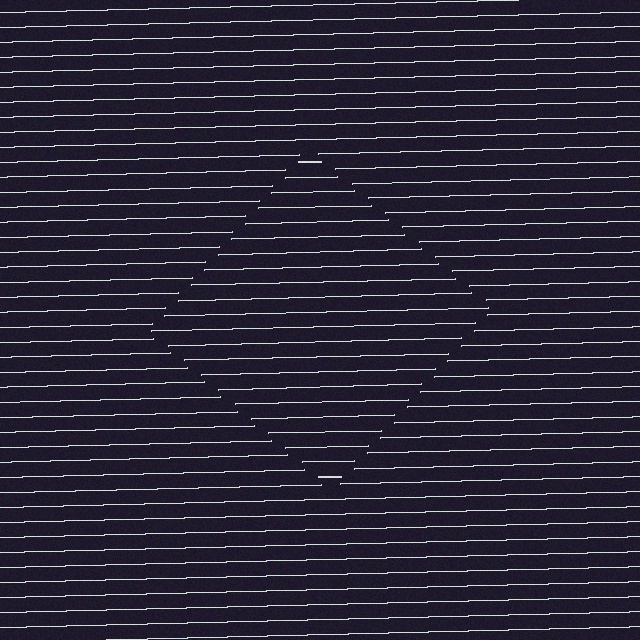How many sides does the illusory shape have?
4 sides — the line-ends trace a square.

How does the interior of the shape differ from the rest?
The interior of the shape contains the same grating, shifted by half a period — the contour is defined by the phase discontinuity where line-ends from the inner and outer gratings abut.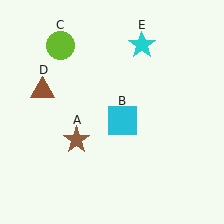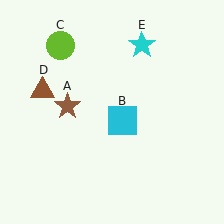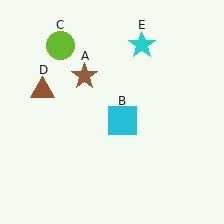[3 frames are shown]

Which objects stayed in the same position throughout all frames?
Cyan square (object B) and lime circle (object C) and brown triangle (object D) and cyan star (object E) remained stationary.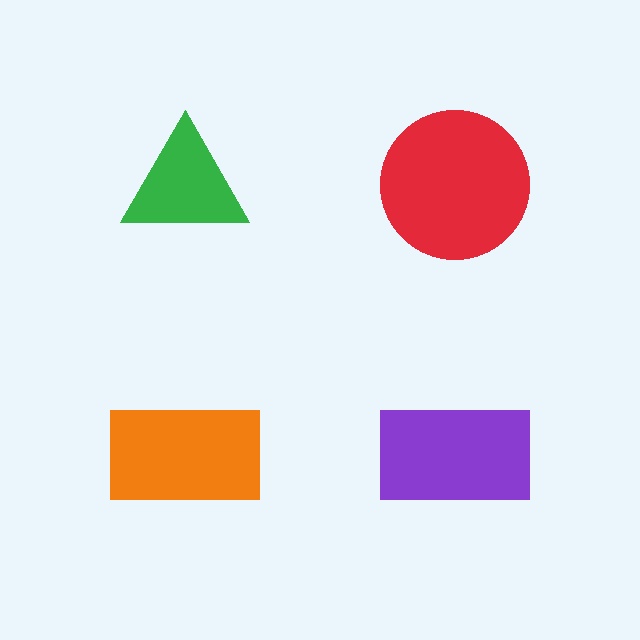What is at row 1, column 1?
A green triangle.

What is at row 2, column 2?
A purple rectangle.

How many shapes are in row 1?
2 shapes.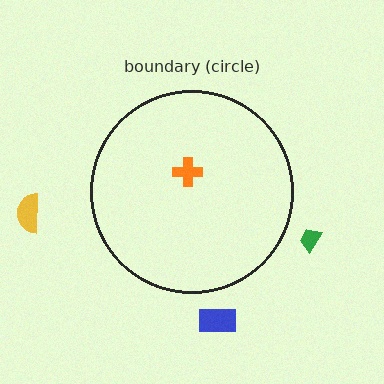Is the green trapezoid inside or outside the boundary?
Outside.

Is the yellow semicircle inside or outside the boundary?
Outside.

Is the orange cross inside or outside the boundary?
Inside.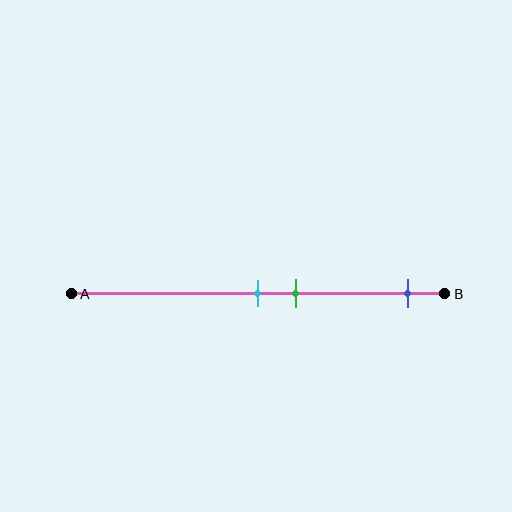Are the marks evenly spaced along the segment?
No, the marks are not evenly spaced.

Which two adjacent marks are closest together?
The cyan and green marks are the closest adjacent pair.